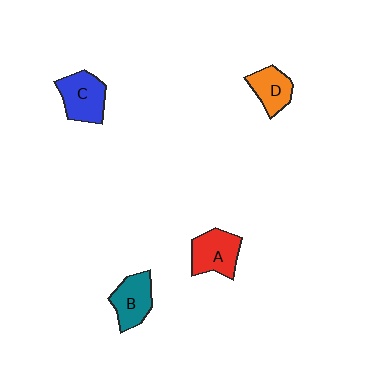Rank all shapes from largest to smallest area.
From largest to smallest: C (blue), A (red), B (teal), D (orange).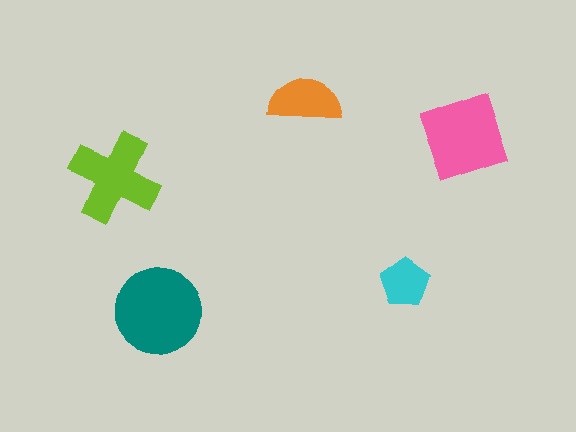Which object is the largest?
The teal circle.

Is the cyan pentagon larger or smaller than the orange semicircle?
Smaller.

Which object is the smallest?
The cyan pentagon.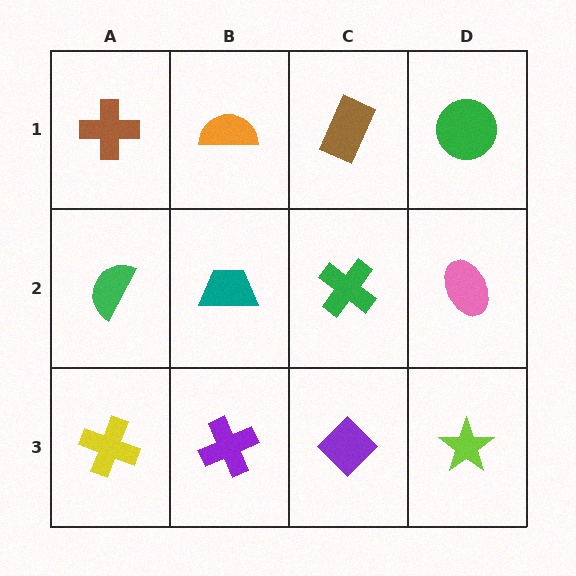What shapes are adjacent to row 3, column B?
A teal trapezoid (row 2, column B), a yellow cross (row 3, column A), a purple diamond (row 3, column C).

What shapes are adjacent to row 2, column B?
An orange semicircle (row 1, column B), a purple cross (row 3, column B), a green semicircle (row 2, column A), a green cross (row 2, column C).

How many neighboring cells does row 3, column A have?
2.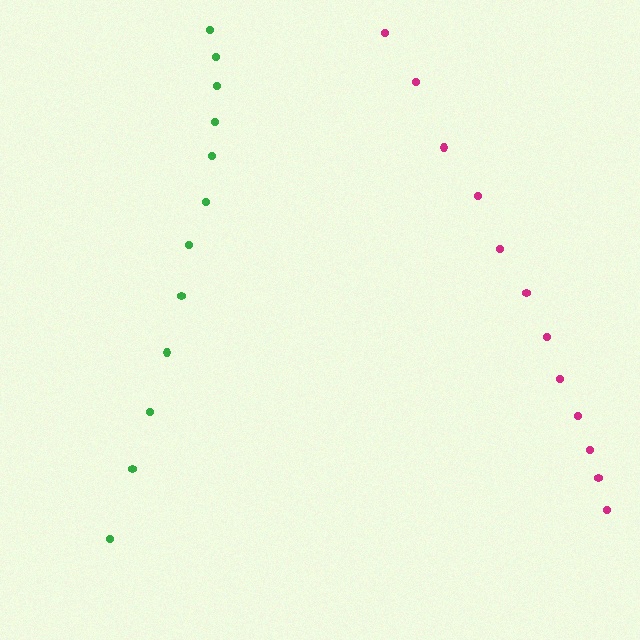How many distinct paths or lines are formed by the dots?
There are 2 distinct paths.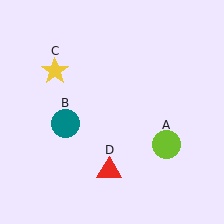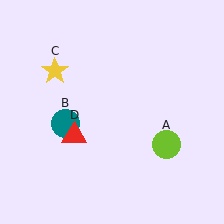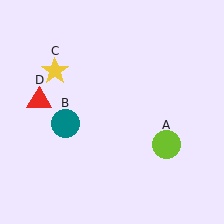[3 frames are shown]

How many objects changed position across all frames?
1 object changed position: red triangle (object D).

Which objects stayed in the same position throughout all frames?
Lime circle (object A) and teal circle (object B) and yellow star (object C) remained stationary.